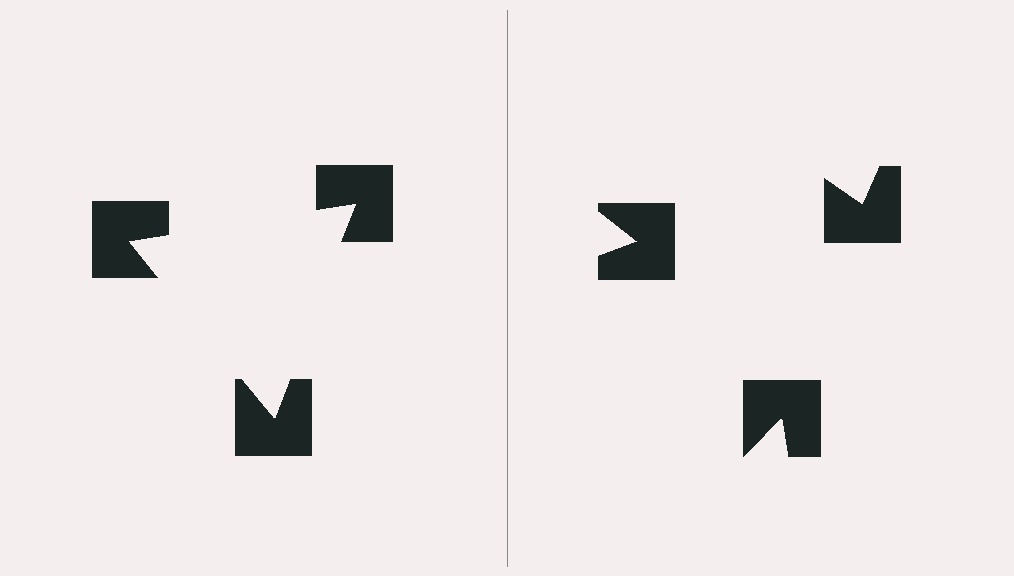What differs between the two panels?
The notched squares are positioned identically on both sides; only the wedge orientations differ. On the left they align to a triangle; on the right they are misaligned.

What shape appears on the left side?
An illusory triangle.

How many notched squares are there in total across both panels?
6 — 3 on each side.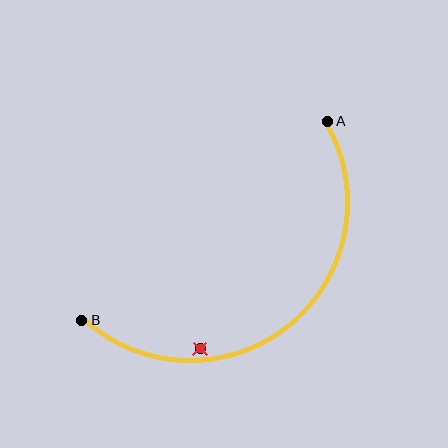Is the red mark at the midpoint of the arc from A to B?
No — the red mark does not lie on the arc at all. It sits slightly inside the curve.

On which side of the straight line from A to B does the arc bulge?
The arc bulges below and to the right of the straight line connecting A and B.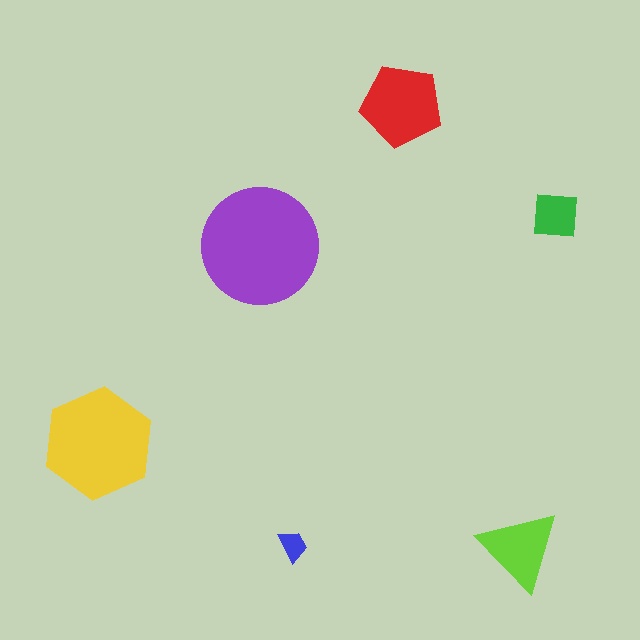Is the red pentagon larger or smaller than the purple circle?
Smaller.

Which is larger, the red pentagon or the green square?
The red pentagon.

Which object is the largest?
The purple circle.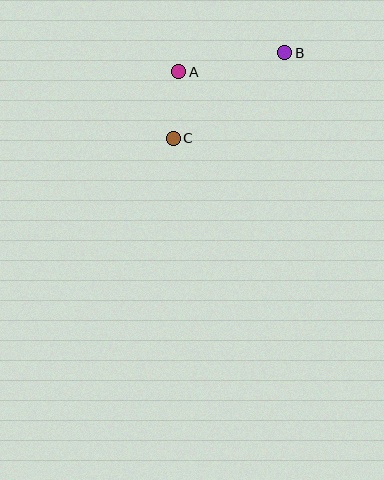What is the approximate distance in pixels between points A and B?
The distance between A and B is approximately 108 pixels.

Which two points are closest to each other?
Points A and C are closest to each other.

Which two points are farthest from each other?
Points B and C are farthest from each other.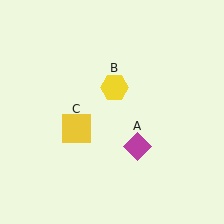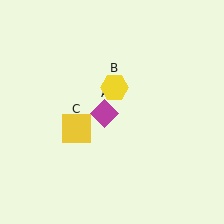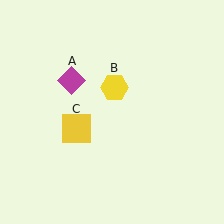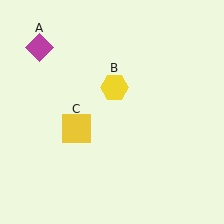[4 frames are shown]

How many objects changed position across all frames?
1 object changed position: magenta diamond (object A).